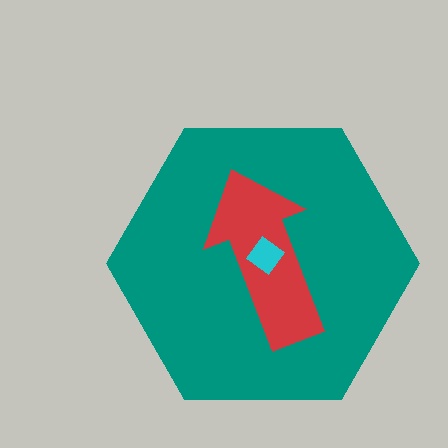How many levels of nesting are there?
3.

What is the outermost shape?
The teal hexagon.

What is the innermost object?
The cyan diamond.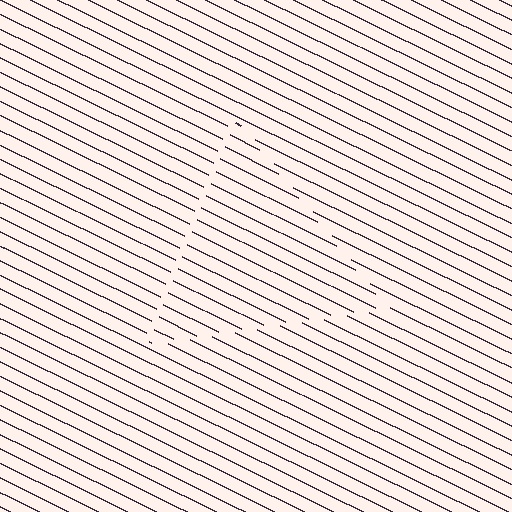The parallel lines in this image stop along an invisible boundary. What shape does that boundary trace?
An illusory triangle. The interior of the shape contains the same grating, shifted by half a period — the contour is defined by the phase discontinuity where line-ends from the inner and outer gratings abut.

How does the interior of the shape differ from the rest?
The interior of the shape contains the same grating, shifted by half a period — the contour is defined by the phase discontinuity where line-ends from the inner and outer gratings abut.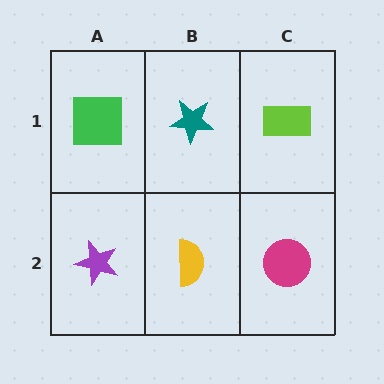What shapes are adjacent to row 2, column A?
A green square (row 1, column A), a yellow semicircle (row 2, column B).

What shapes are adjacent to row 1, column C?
A magenta circle (row 2, column C), a teal star (row 1, column B).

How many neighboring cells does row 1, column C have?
2.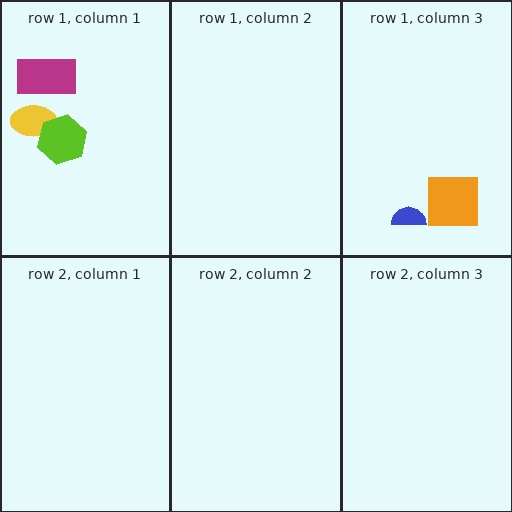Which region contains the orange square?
The row 1, column 3 region.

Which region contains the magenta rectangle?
The row 1, column 1 region.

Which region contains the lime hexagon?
The row 1, column 1 region.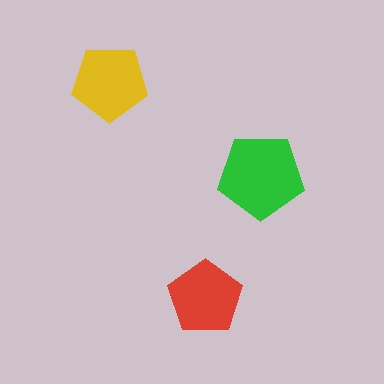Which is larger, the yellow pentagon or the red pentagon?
The yellow one.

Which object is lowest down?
The red pentagon is bottommost.